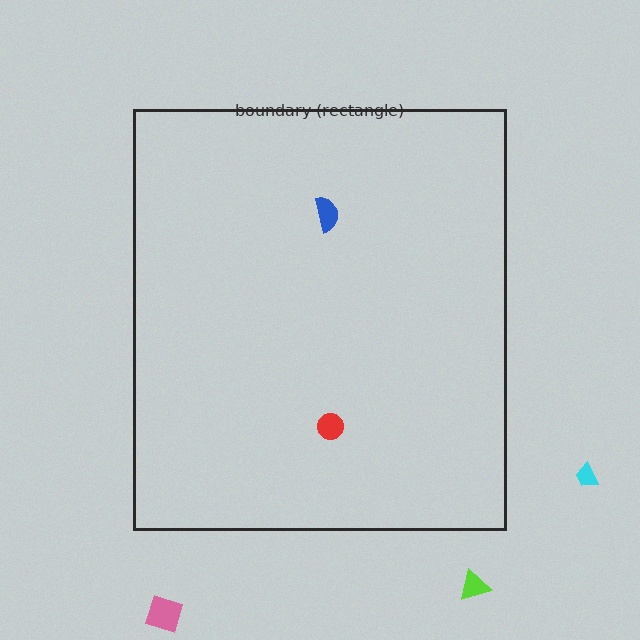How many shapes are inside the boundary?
2 inside, 3 outside.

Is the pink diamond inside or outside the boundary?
Outside.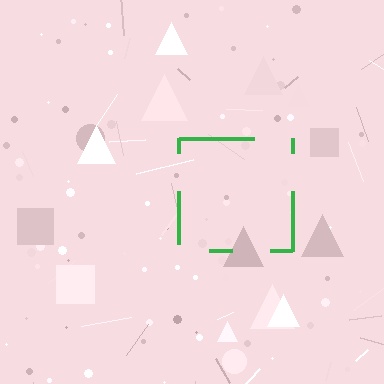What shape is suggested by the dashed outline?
The dashed outline suggests a square.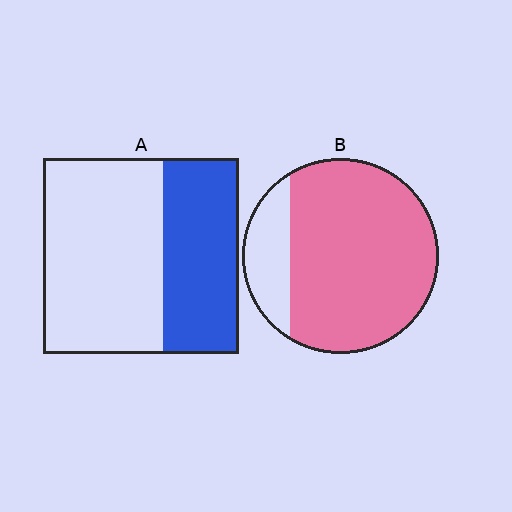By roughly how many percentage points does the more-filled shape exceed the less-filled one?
By roughly 40 percentage points (B over A).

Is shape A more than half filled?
No.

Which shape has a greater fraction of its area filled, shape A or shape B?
Shape B.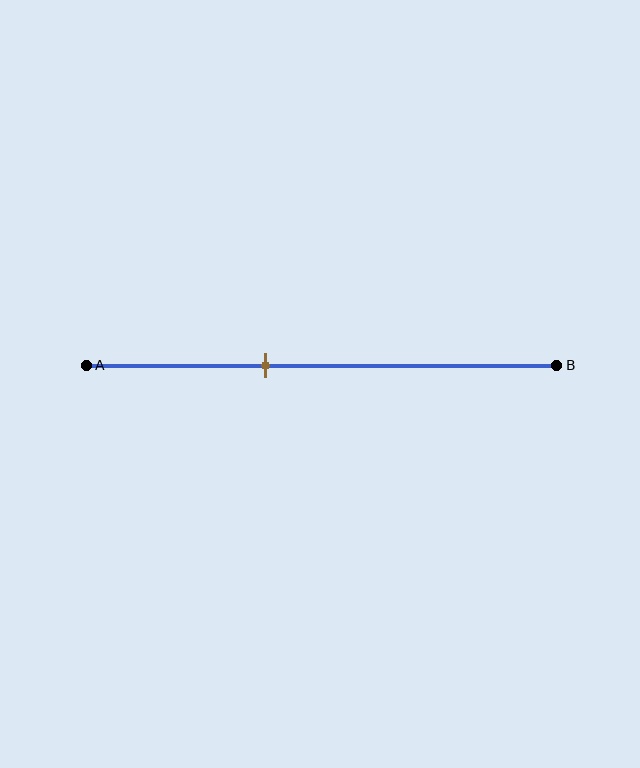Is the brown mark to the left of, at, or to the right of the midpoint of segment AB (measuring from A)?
The brown mark is to the left of the midpoint of segment AB.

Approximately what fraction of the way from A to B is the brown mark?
The brown mark is approximately 40% of the way from A to B.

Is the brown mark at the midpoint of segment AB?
No, the mark is at about 40% from A, not at the 50% midpoint.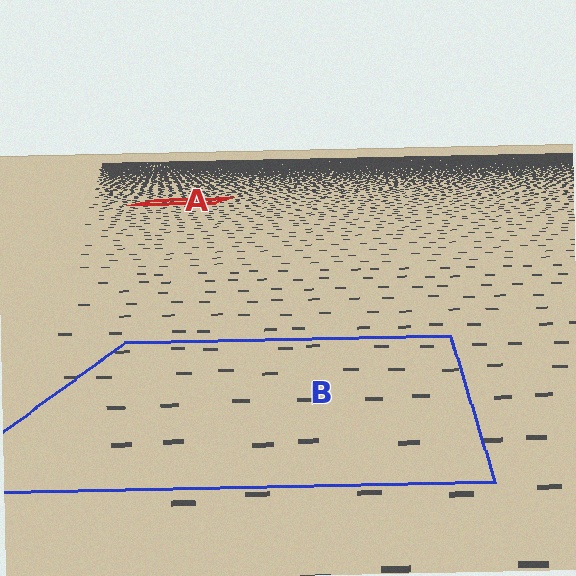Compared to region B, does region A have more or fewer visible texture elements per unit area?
Region A has more texture elements per unit area — they are packed more densely because it is farther away.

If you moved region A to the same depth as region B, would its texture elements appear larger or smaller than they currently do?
They would appear larger. At a closer depth, the same texture elements are projected at a bigger on-screen size.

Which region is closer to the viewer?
Region B is closer. The texture elements there are larger and more spread out.